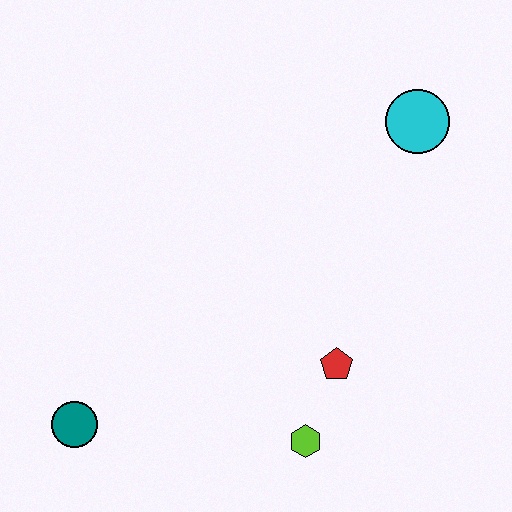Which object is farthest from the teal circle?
The cyan circle is farthest from the teal circle.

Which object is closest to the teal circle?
The lime hexagon is closest to the teal circle.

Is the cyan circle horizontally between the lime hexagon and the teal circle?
No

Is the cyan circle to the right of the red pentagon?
Yes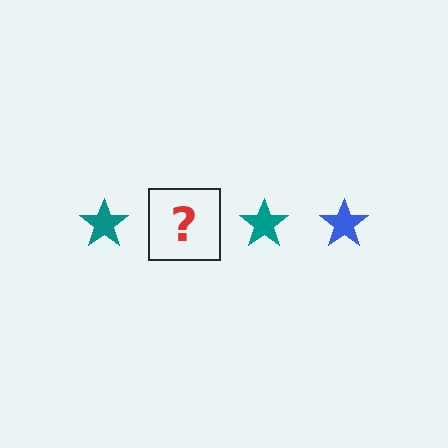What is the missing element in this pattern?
The missing element is a blue star.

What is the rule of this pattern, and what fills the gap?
The rule is that the pattern cycles through teal, blue stars. The gap should be filled with a blue star.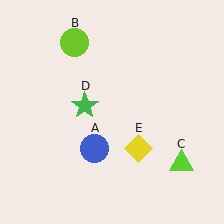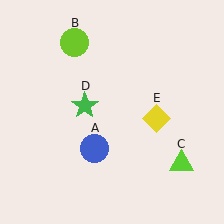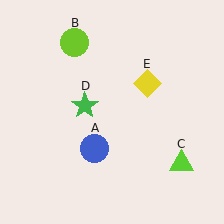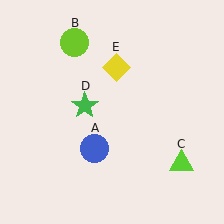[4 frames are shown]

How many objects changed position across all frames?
1 object changed position: yellow diamond (object E).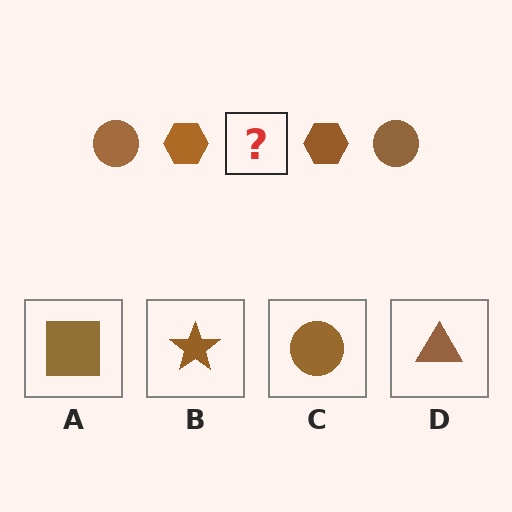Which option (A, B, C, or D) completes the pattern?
C.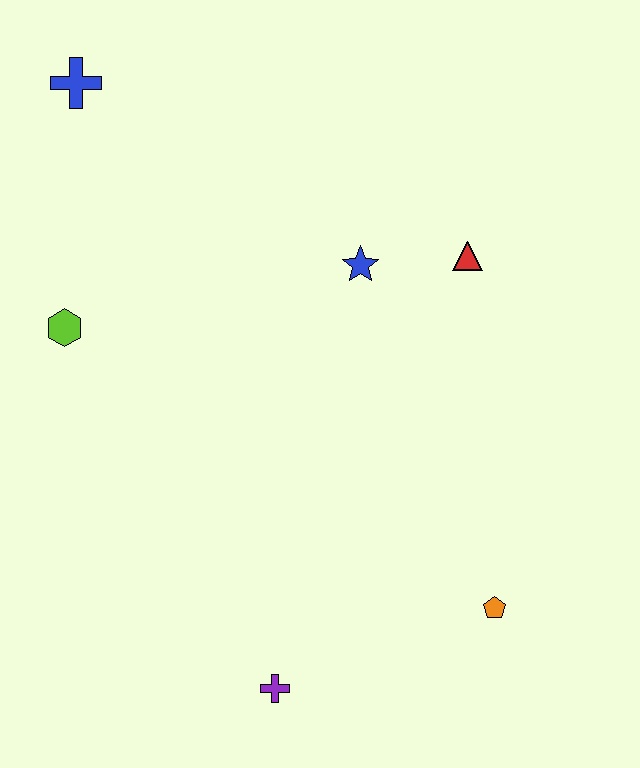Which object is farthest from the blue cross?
The orange pentagon is farthest from the blue cross.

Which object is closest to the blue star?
The red triangle is closest to the blue star.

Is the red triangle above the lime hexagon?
Yes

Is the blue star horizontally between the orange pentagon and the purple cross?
Yes